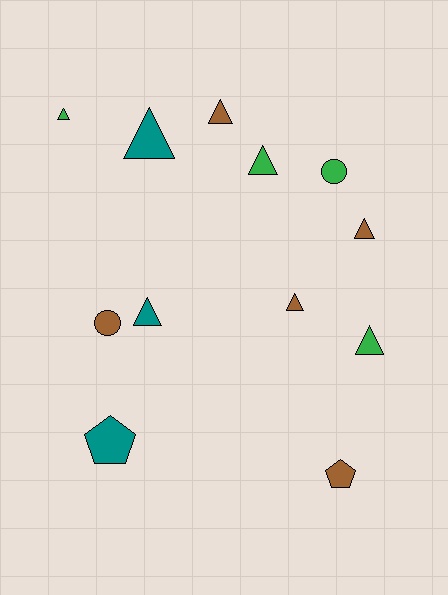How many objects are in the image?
There are 12 objects.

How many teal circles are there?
There are no teal circles.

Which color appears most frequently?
Brown, with 5 objects.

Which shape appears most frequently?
Triangle, with 8 objects.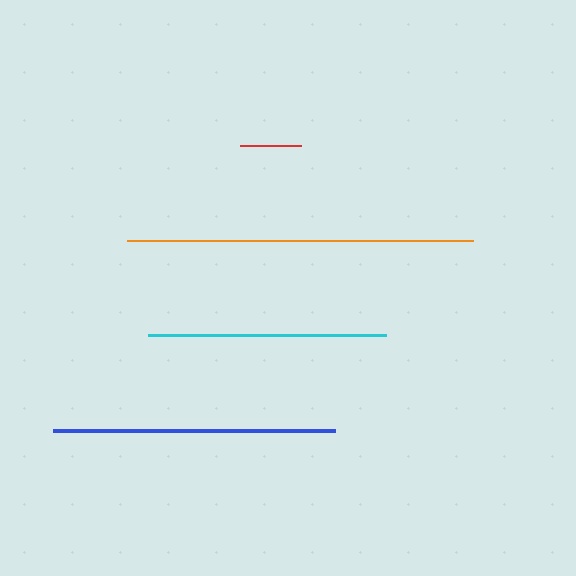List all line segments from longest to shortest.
From longest to shortest: orange, blue, cyan, red.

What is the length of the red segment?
The red segment is approximately 62 pixels long.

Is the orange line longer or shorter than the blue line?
The orange line is longer than the blue line.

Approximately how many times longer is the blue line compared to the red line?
The blue line is approximately 4.6 times the length of the red line.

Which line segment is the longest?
The orange line is the longest at approximately 346 pixels.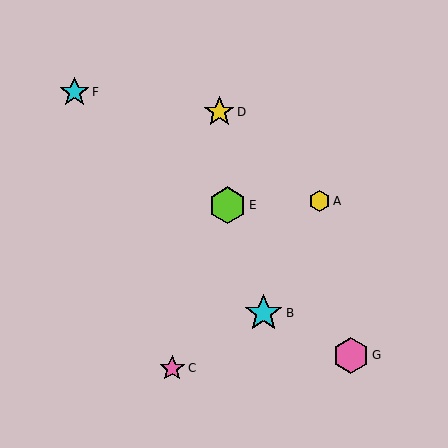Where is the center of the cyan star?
The center of the cyan star is at (75, 92).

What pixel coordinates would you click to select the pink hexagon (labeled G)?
Click at (351, 355) to select the pink hexagon G.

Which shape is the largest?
The cyan star (labeled B) is the largest.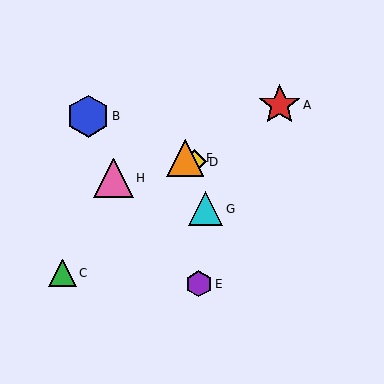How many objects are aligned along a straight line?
3 objects (B, D, F) are aligned along a straight line.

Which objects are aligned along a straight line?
Objects B, D, F are aligned along a straight line.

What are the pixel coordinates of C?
Object C is at (62, 273).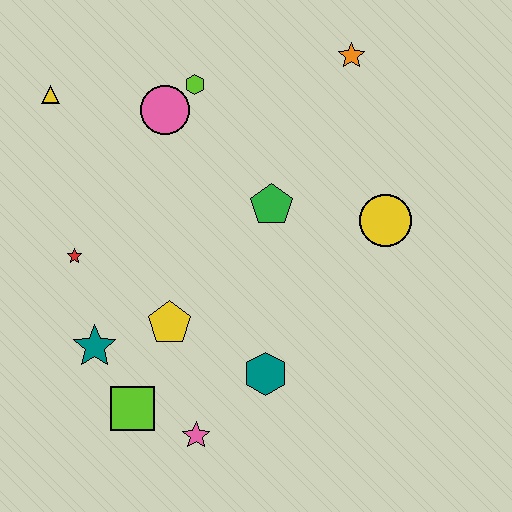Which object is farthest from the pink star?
The orange star is farthest from the pink star.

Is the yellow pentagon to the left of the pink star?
Yes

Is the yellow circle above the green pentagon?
No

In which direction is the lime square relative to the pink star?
The lime square is to the left of the pink star.